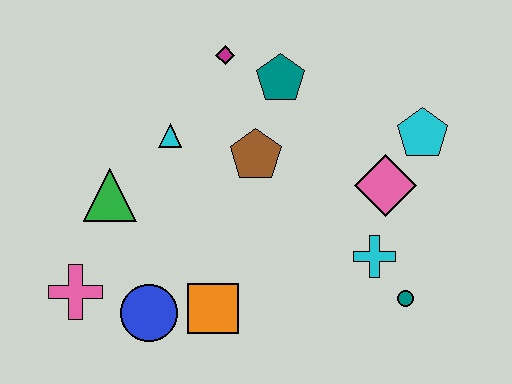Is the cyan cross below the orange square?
No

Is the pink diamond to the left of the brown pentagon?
No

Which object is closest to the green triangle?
The cyan triangle is closest to the green triangle.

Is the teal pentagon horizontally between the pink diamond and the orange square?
Yes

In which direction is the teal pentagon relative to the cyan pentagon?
The teal pentagon is to the left of the cyan pentagon.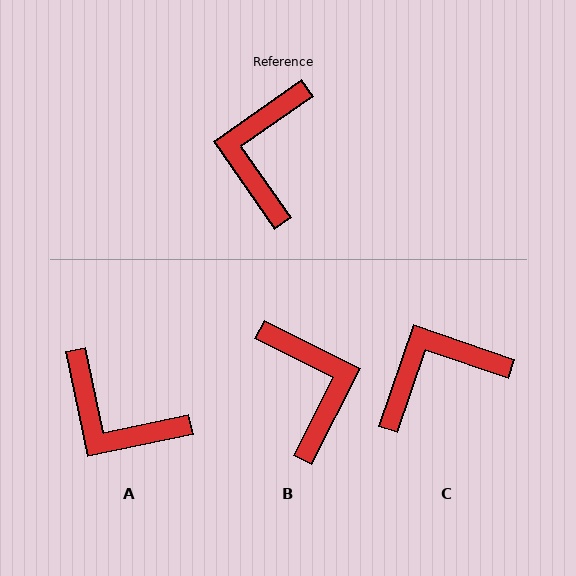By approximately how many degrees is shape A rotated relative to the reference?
Approximately 67 degrees counter-clockwise.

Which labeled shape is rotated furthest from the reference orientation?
B, about 152 degrees away.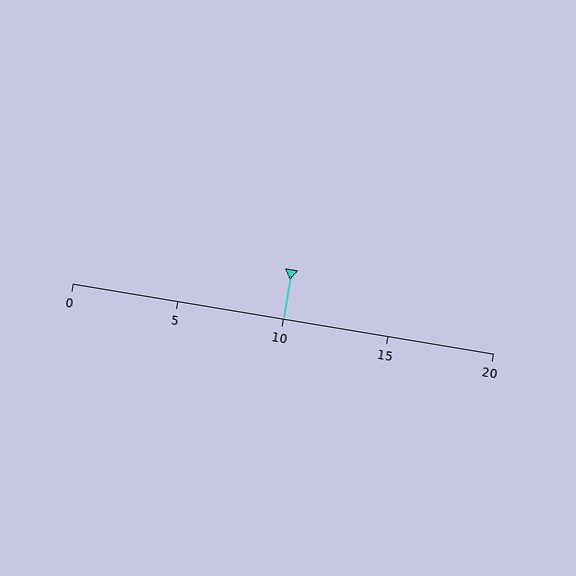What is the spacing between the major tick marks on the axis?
The major ticks are spaced 5 apart.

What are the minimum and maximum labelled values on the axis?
The axis runs from 0 to 20.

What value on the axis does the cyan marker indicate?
The marker indicates approximately 10.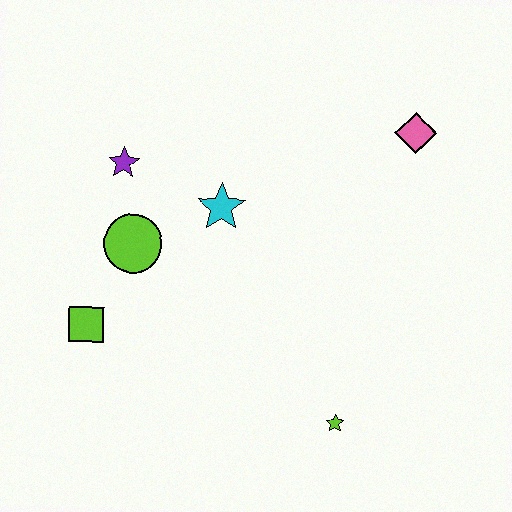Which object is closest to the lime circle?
The purple star is closest to the lime circle.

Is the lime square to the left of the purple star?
Yes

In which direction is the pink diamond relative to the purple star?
The pink diamond is to the right of the purple star.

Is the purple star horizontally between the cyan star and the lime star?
No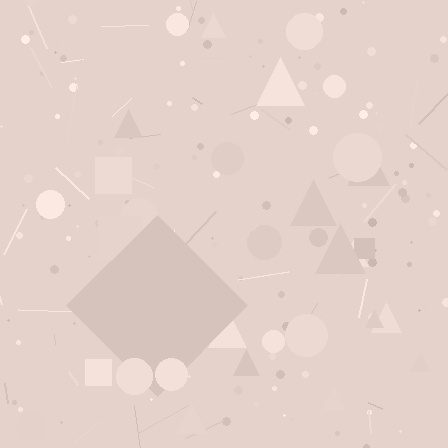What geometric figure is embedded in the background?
A diamond is embedded in the background.